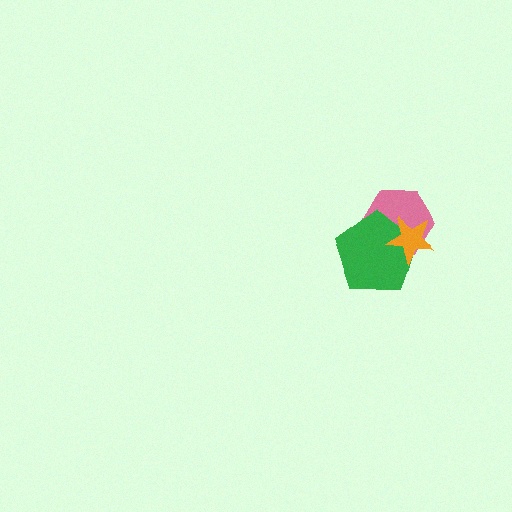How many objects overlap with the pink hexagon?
2 objects overlap with the pink hexagon.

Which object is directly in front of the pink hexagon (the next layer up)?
The green pentagon is directly in front of the pink hexagon.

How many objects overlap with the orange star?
2 objects overlap with the orange star.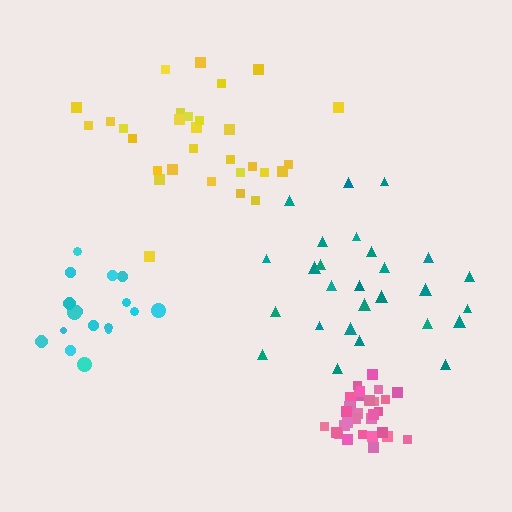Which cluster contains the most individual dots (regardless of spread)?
Pink (31).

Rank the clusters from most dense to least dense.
pink, cyan, yellow, teal.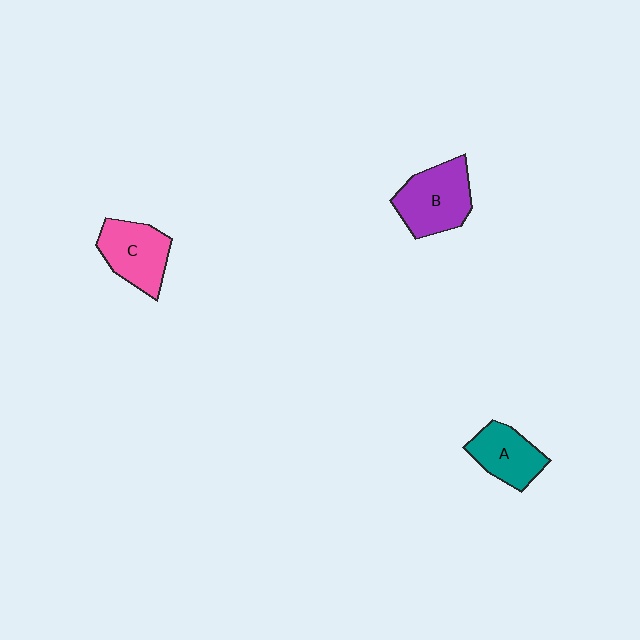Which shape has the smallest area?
Shape A (teal).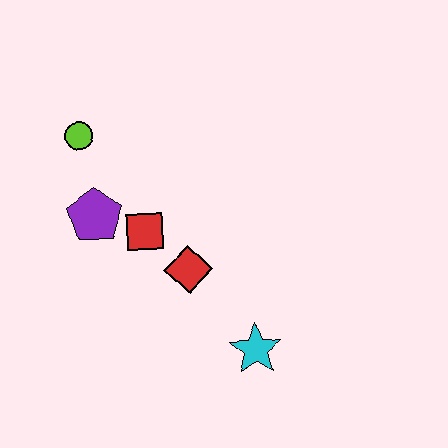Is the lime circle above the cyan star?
Yes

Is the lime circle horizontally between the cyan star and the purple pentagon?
No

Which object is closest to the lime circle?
The purple pentagon is closest to the lime circle.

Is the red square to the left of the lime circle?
No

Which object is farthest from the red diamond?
The lime circle is farthest from the red diamond.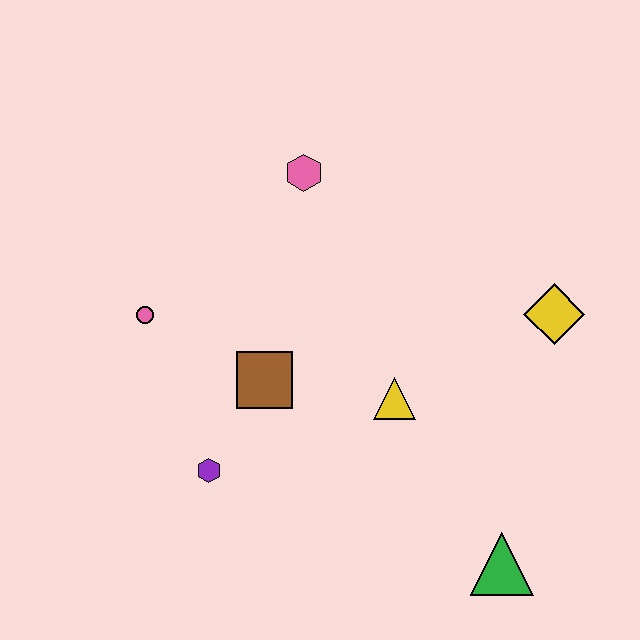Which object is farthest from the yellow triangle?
The pink circle is farthest from the yellow triangle.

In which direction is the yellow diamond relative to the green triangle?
The yellow diamond is above the green triangle.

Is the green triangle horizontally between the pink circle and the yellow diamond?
Yes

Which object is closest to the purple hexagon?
The brown square is closest to the purple hexagon.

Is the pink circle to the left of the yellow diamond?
Yes